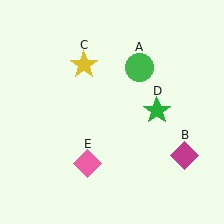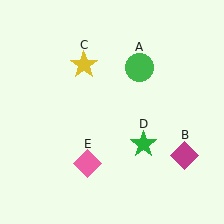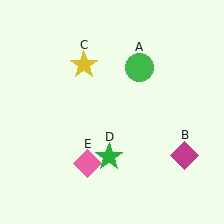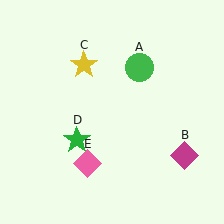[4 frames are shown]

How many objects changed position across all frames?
1 object changed position: green star (object D).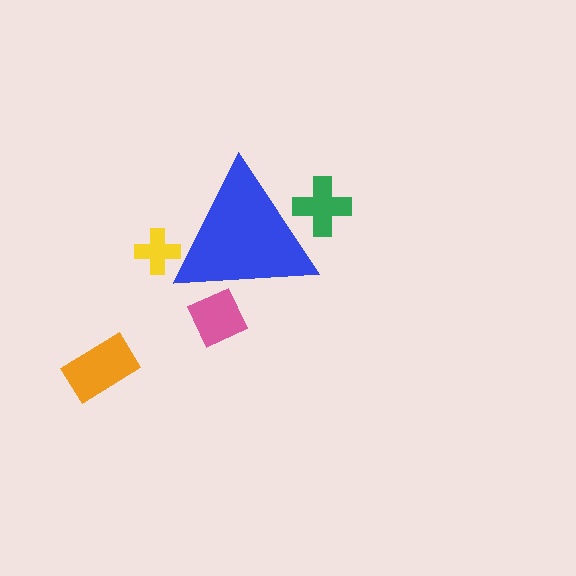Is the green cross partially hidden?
Yes, the green cross is partially hidden behind the blue triangle.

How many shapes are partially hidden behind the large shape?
3 shapes are partially hidden.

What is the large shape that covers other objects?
A blue triangle.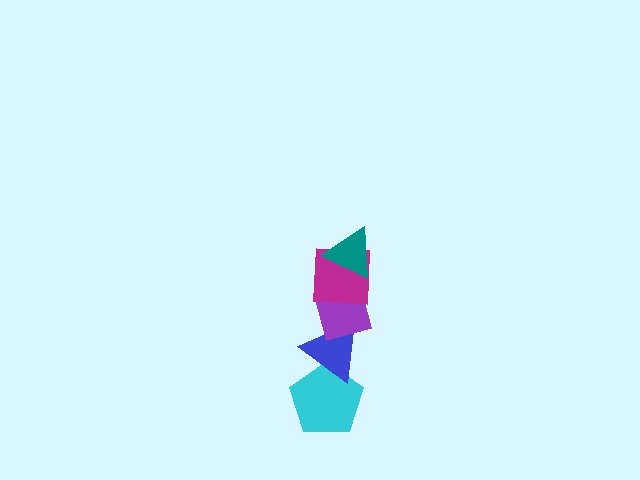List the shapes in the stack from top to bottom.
From top to bottom: the teal triangle, the magenta square, the purple diamond, the blue triangle, the cyan pentagon.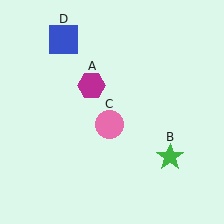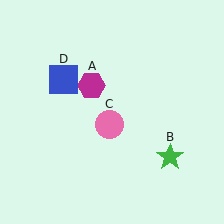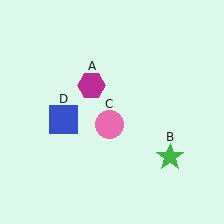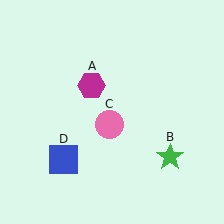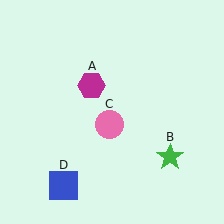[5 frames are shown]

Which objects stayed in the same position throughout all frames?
Magenta hexagon (object A) and green star (object B) and pink circle (object C) remained stationary.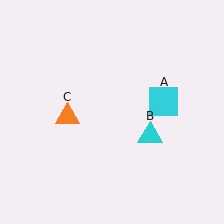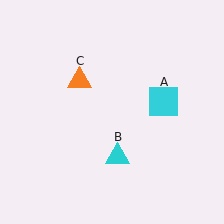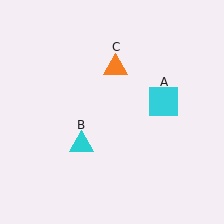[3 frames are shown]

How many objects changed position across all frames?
2 objects changed position: cyan triangle (object B), orange triangle (object C).